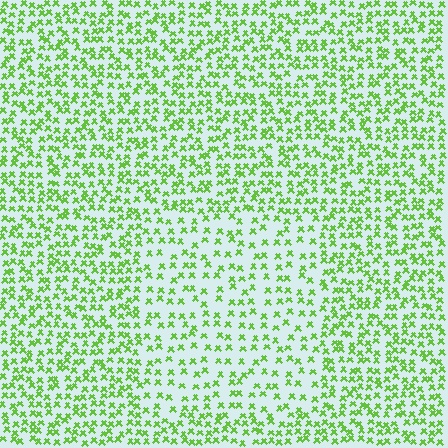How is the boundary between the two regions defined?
The boundary is defined by a change in element density (approximately 1.8x ratio). All elements are the same color, size, and shape.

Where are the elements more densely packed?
The elements are more densely packed outside the rectangle boundary.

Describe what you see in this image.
The image contains small lime elements arranged at two different densities. A rectangle-shaped region is visible where the elements are less densely packed than the surrounding area.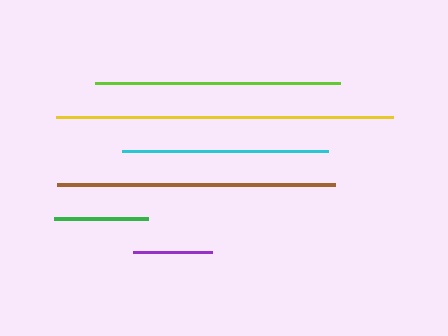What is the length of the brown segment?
The brown segment is approximately 279 pixels long.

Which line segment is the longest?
The yellow line is the longest at approximately 337 pixels.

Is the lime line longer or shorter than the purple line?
The lime line is longer than the purple line.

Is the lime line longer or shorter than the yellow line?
The yellow line is longer than the lime line.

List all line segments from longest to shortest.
From longest to shortest: yellow, brown, lime, cyan, green, purple.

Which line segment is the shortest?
The purple line is the shortest at approximately 79 pixels.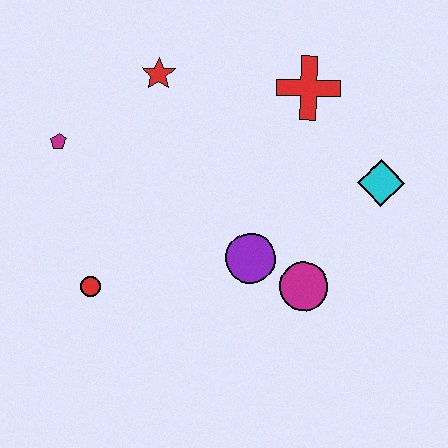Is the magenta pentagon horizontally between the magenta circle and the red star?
No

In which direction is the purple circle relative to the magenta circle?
The purple circle is to the left of the magenta circle.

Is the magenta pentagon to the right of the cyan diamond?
No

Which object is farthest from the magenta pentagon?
The cyan diamond is farthest from the magenta pentagon.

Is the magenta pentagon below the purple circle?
No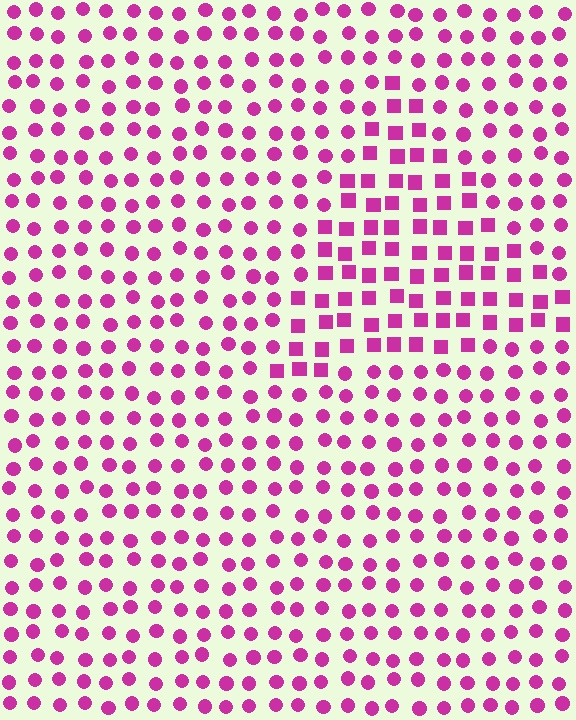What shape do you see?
I see a triangle.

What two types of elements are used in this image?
The image uses squares inside the triangle region and circles outside it.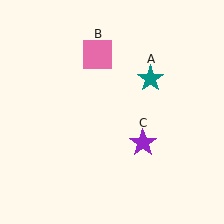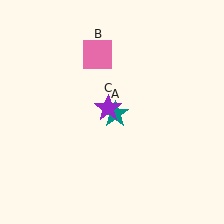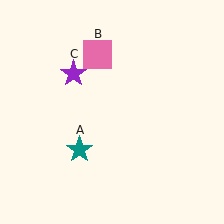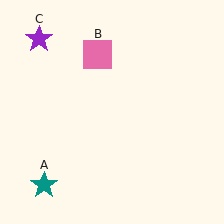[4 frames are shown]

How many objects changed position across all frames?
2 objects changed position: teal star (object A), purple star (object C).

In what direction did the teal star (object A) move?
The teal star (object A) moved down and to the left.